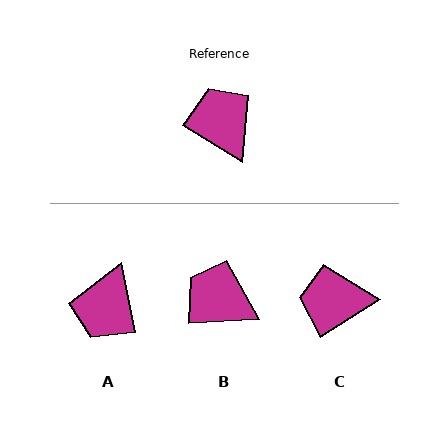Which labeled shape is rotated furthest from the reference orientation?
A, about 132 degrees away.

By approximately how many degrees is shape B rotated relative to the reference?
Approximately 34 degrees counter-clockwise.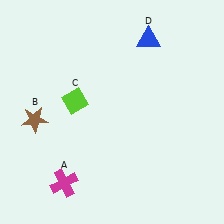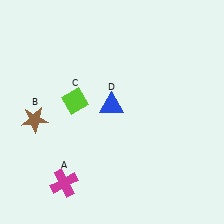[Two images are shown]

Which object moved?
The blue triangle (D) moved down.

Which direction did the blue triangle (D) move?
The blue triangle (D) moved down.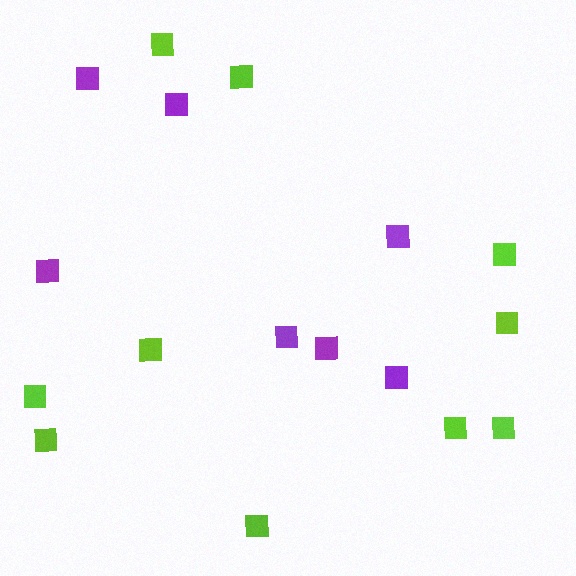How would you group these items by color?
There are 2 groups: one group of lime squares (10) and one group of purple squares (7).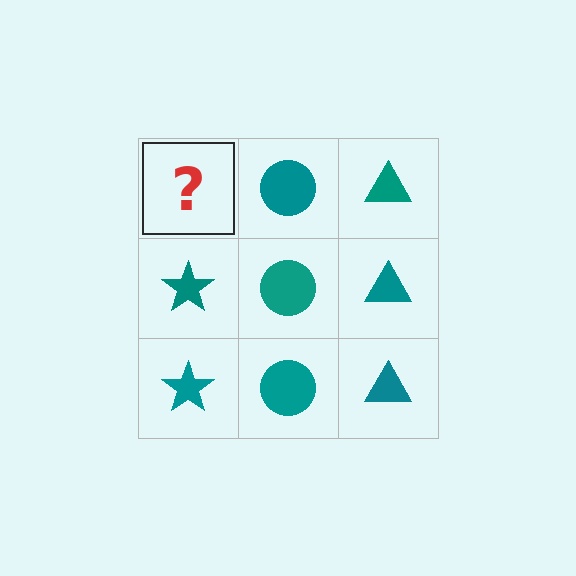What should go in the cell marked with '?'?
The missing cell should contain a teal star.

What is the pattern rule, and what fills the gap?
The rule is that each column has a consistent shape. The gap should be filled with a teal star.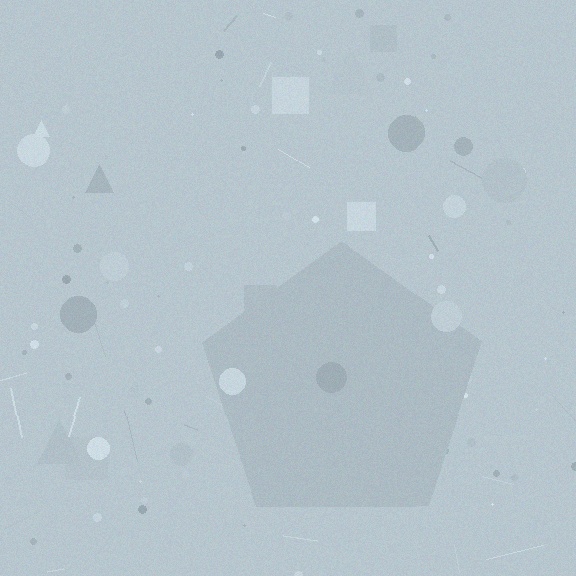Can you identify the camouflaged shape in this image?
The camouflaged shape is a pentagon.